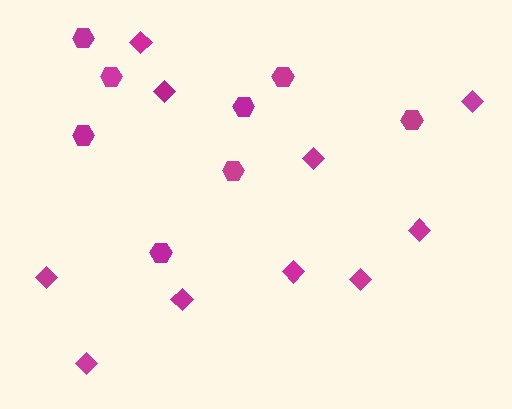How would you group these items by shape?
There are 2 groups: one group of diamonds (10) and one group of hexagons (8).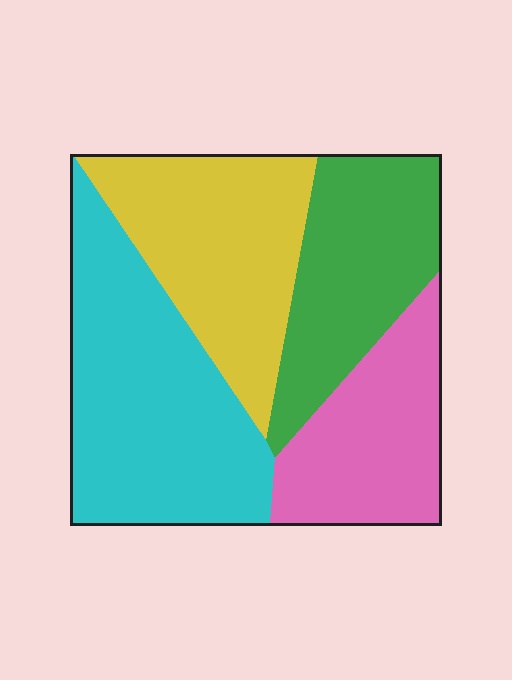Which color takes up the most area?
Cyan, at roughly 35%.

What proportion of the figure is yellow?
Yellow takes up between a sixth and a third of the figure.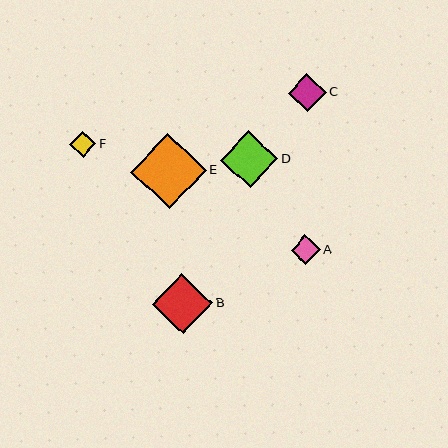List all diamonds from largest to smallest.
From largest to smallest: E, B, D, C, A, F.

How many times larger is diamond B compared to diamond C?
Diamond B is approximately 1.6 times the size of diamond C.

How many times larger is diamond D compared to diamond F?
Diamond D is approximately 2.2 times the size of diamond F.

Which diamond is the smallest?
Diamond F is the smallest with a size of approximately 26 pixels.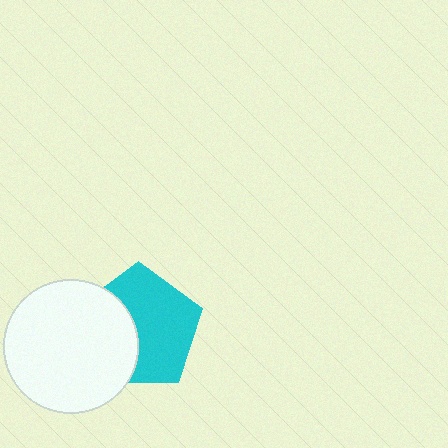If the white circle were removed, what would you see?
You would see the complete cyan pentagon.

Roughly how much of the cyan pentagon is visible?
About half of it is visible (roughly 61%).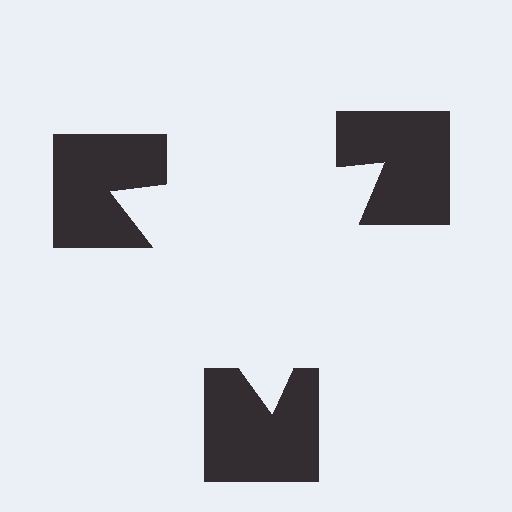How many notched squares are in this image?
There are 3 — one at each vertex of the illusory triangle.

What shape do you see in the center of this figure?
An illusory triangle — its edges are inferred from the aligned wedge cuts in the notched squares, not physically drawn.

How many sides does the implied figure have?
3 sides.